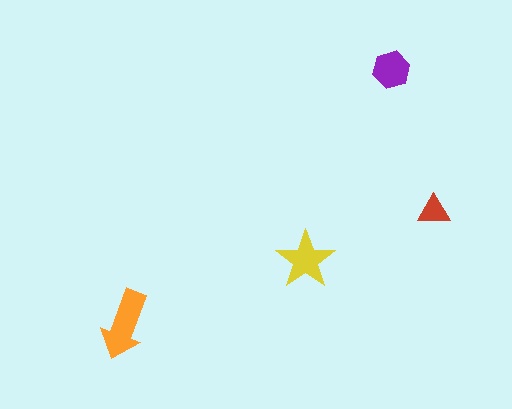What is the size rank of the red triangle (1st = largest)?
4th.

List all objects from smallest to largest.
The red triangle, the purple hexagon, the yellow star, the orange arrow.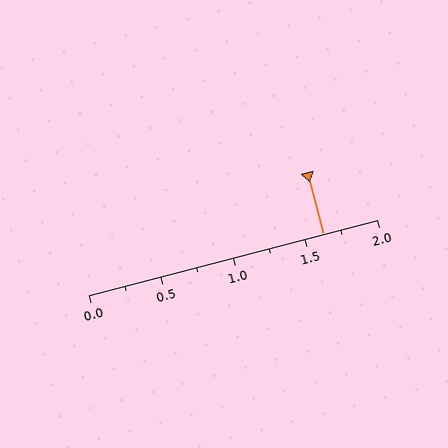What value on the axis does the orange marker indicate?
The marker indicates approximately 1.62.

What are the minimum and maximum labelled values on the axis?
The axis runs from 0.0 to 2.0.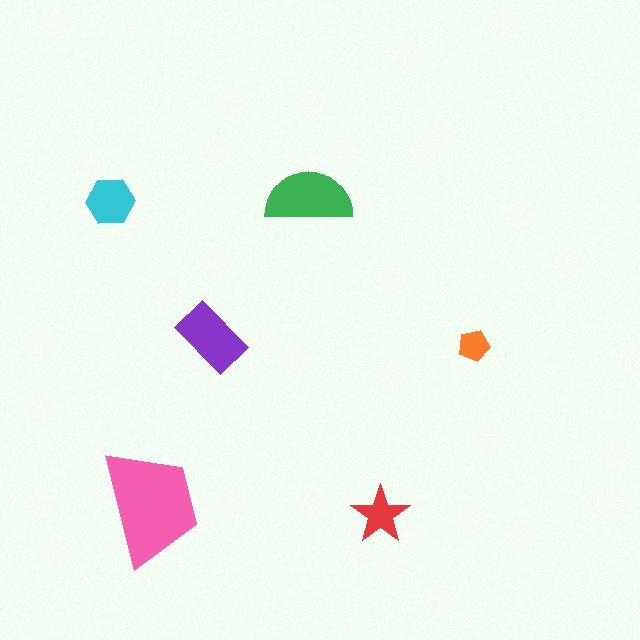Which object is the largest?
The pink trapezoid.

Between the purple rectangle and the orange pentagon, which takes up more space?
The purple rectangle.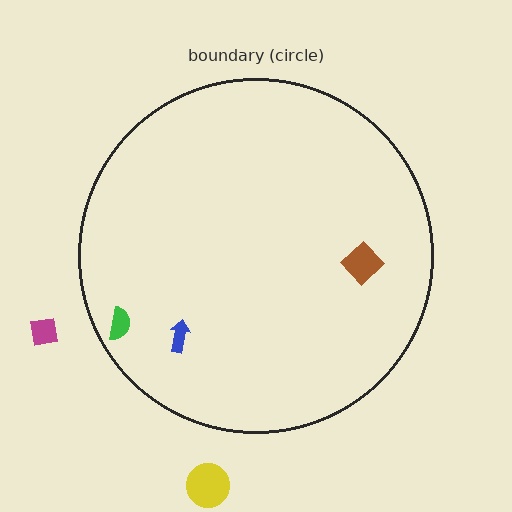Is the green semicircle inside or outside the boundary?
Inside.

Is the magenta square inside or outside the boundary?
Outside.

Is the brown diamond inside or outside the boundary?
Inside.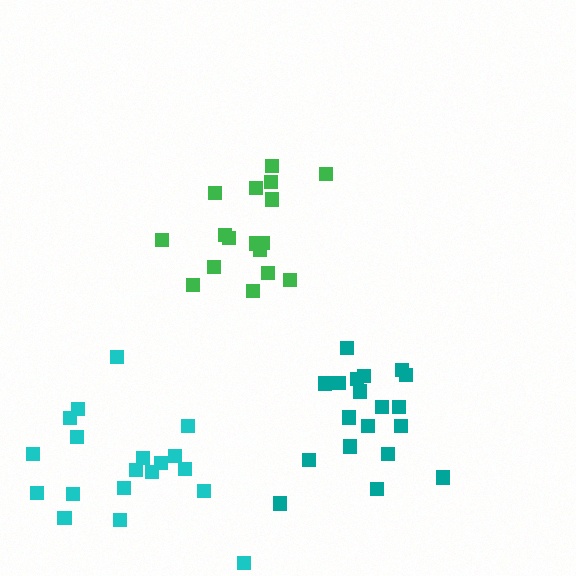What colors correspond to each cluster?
The clusters are colored: cyan, green, teal.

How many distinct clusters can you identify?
There are 3 distinct clusters.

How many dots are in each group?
Group 1: 20 dots, Group 2: 17 dots, Group 3: 19 dots (56 total).